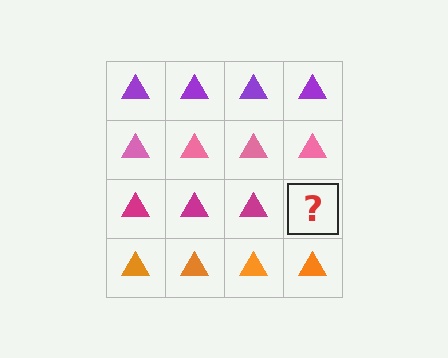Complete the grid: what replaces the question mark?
The question mark should be replaced with a magenta triangle.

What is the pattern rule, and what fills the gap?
The rule is that each row has a consistent color. The gap should be filled with a magenta triangle.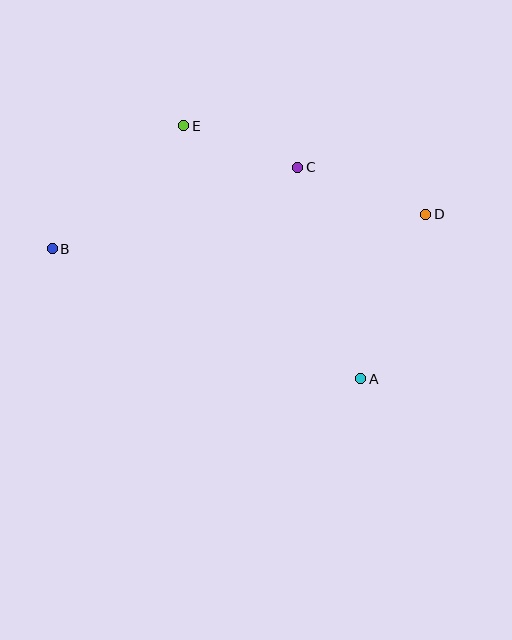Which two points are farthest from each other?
Points B and D are farthest from each other.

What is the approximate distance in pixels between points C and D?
The distance between C and D is approximately 137 pixels.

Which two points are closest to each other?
Points C and E are closest to each other.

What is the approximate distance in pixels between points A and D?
The distance between A and D is approximately 177 pixels.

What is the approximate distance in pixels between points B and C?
The distance between B and C is approximately 259 pixels.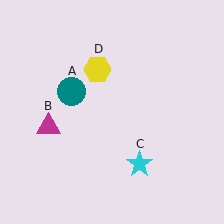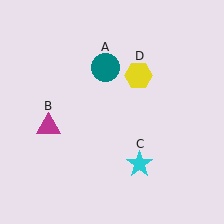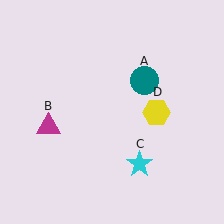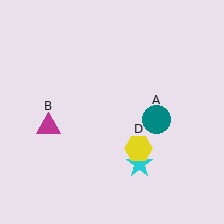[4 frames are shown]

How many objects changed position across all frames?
2 objects changed position: teal circle (object A), yellow hexagon (object D).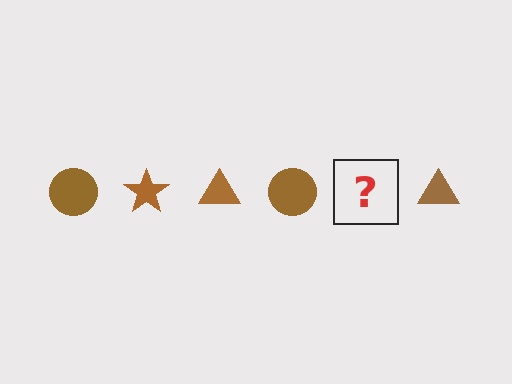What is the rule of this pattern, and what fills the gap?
The rule is that the pattern cycles through circle, star, triangle shapes in brown. The gap should be filled with a brown star.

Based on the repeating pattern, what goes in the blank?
The blank should be a brown star.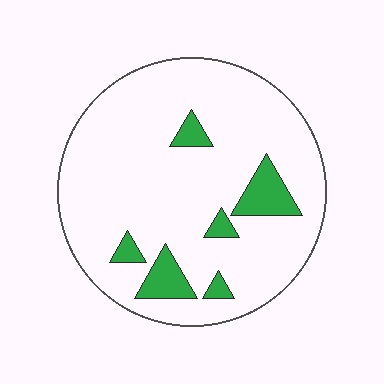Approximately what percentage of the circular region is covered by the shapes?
Approximately 10%.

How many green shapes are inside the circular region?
6.